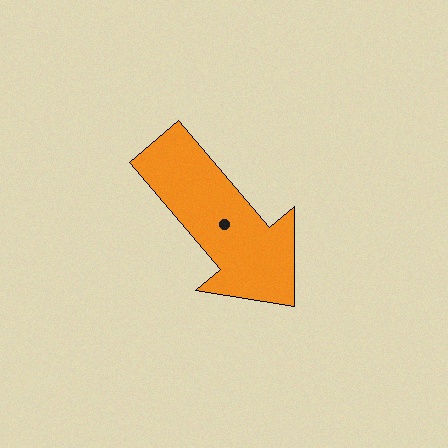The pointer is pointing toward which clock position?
Roughly 5 o'clock.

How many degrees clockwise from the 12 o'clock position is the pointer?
Approximately 140 degrees.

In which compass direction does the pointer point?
Southeast.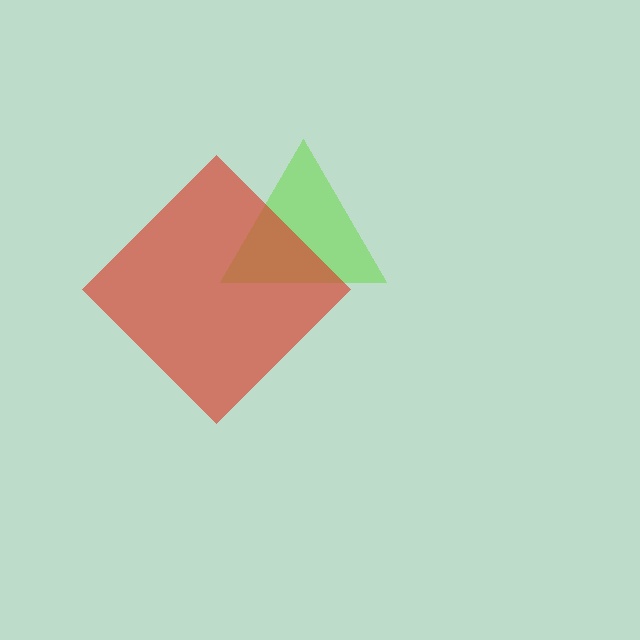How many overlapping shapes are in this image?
There are 2 overlapping shapes in the image.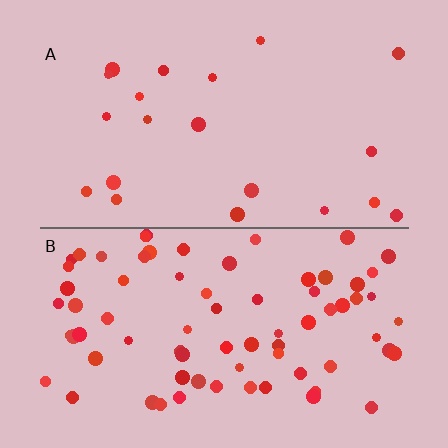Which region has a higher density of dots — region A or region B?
B (the bottom).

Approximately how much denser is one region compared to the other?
Approximately 3.6× — region B over region A.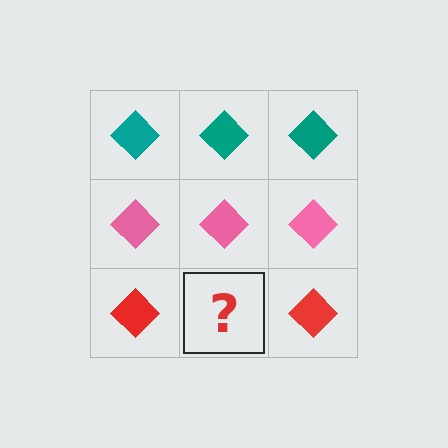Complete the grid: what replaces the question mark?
The question mark should be replaced with a red diamond.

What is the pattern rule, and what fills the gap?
The rule is that each row has a consistent color. The gap should be filled with a red diamond.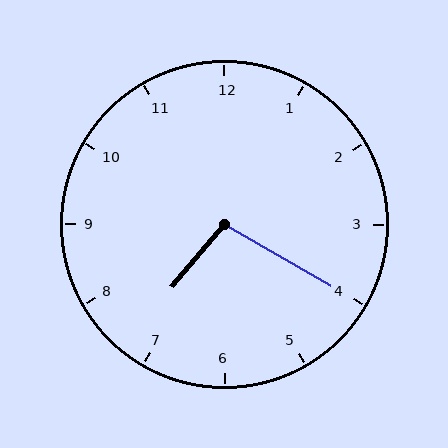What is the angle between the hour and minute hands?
Approximately 100 degrees.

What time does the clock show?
7:20.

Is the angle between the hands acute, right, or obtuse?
It is obtuse.